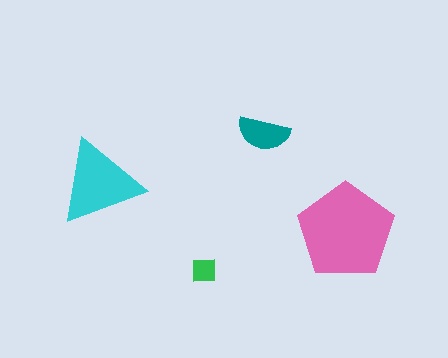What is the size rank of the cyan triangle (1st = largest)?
2nd.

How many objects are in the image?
There are 4 objects in the image.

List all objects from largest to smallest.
The pink pentagon, the cyan triangle, the teal semicircle, the green square.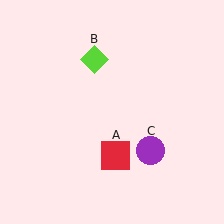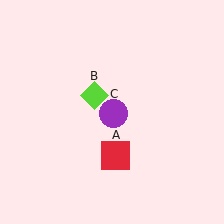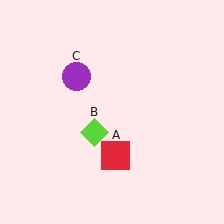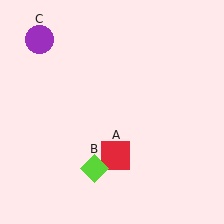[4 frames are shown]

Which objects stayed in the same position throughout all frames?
Red square (object A) remained stationary.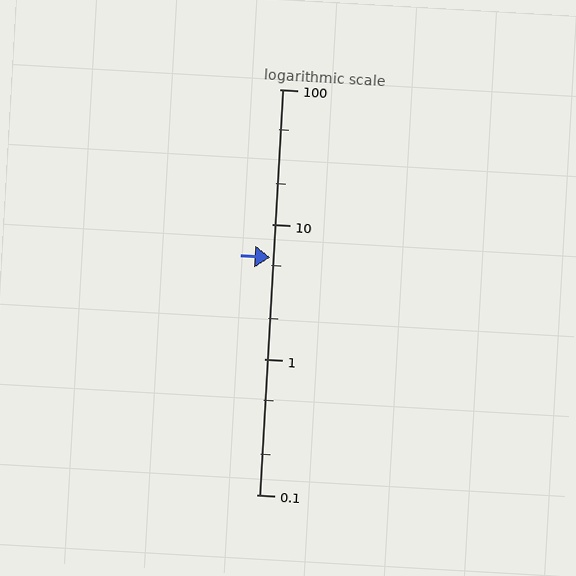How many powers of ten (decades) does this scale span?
The scale spans 3 decades, from 0.1 to 100.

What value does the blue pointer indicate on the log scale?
The pointer indicates approximately 5.7.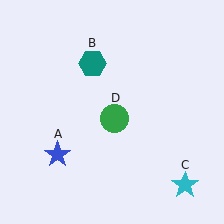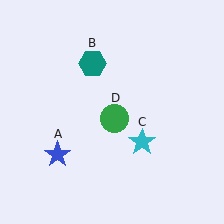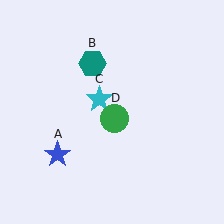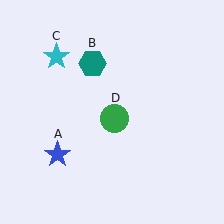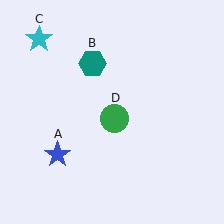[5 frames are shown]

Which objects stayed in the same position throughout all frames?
Blue star (object A) and teal hexagon (object B) and green circle (object D) remained stationary.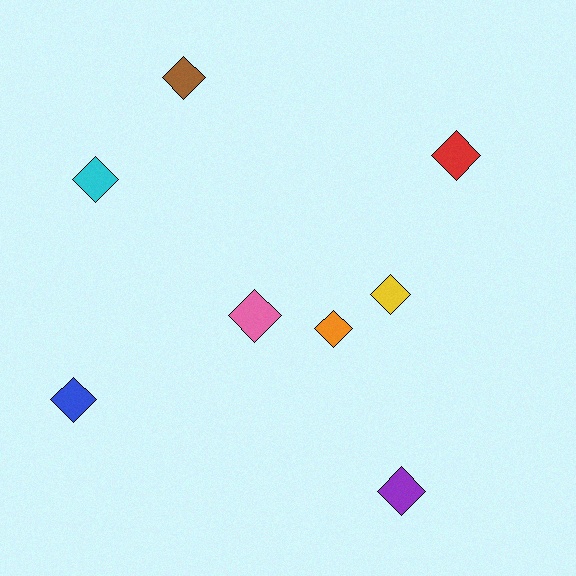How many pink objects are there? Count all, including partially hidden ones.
There is 1 pink object.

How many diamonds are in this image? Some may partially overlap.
There are 8 diamonds.